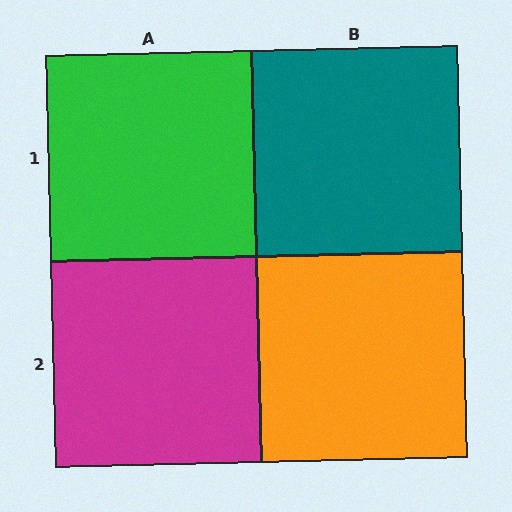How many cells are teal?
1 cell is teal.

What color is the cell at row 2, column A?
Magenta.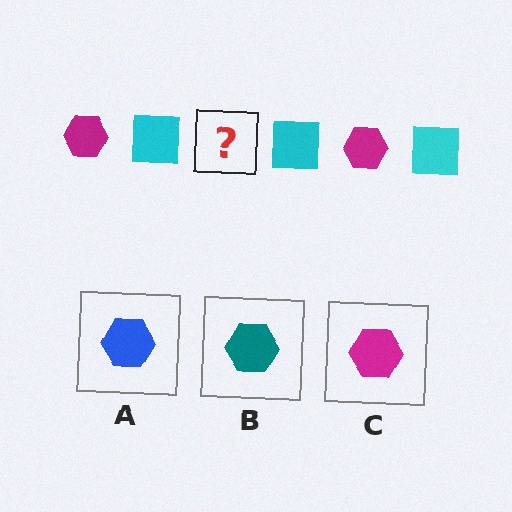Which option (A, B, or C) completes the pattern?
C.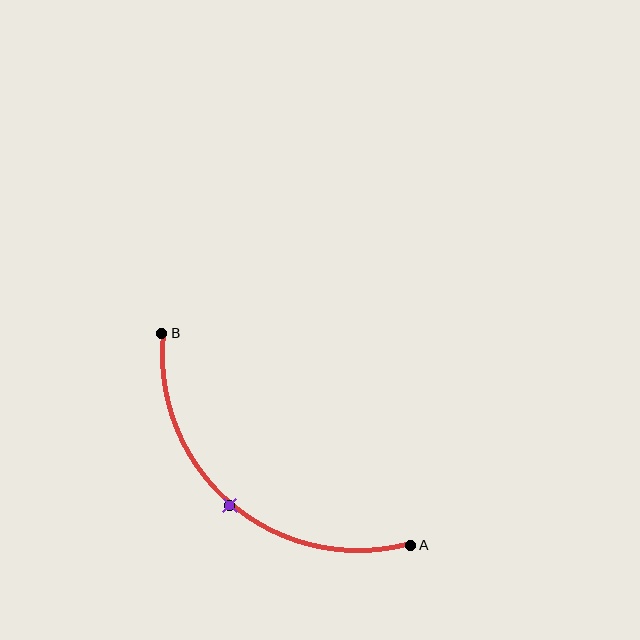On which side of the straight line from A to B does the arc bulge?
The arc bulges below and to the left of the straight line connecting A and B.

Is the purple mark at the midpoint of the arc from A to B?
Yes. The purple mark lies on the arc at equal arc-length from both A and B — it is the arc midpoint.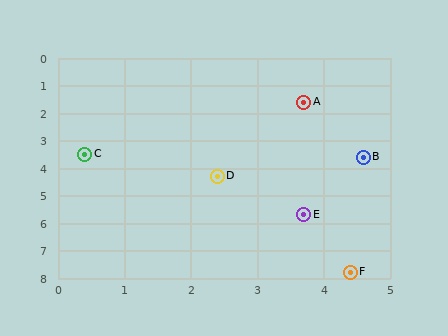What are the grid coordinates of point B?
Point B is at approximately (4.6, 3.6).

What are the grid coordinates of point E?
Point E is at approximately (3.7, 5.7).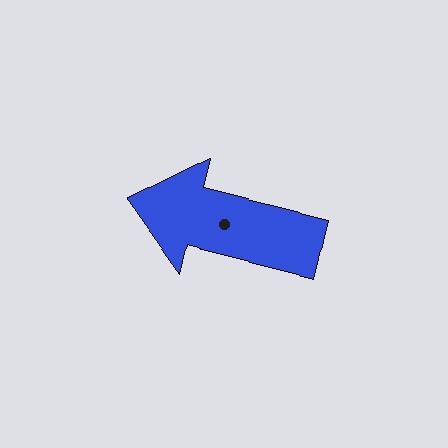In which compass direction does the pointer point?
West.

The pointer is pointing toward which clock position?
Roughly 9 o'clock.